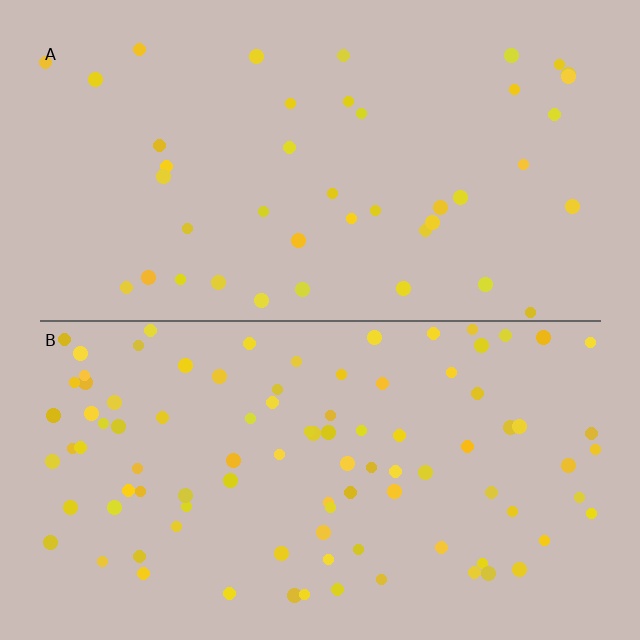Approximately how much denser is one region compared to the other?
Approximately 2.3× — region B over region A.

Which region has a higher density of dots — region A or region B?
B (the bottom).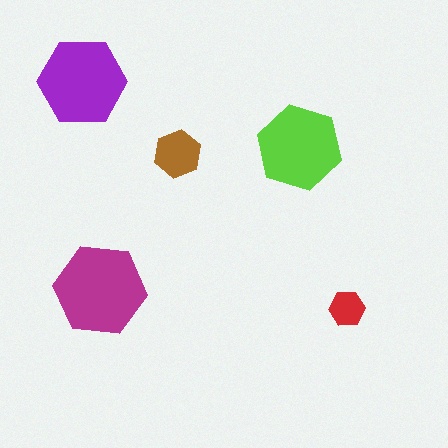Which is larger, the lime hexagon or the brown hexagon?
The lime one.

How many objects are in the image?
There are 5 objects in the image.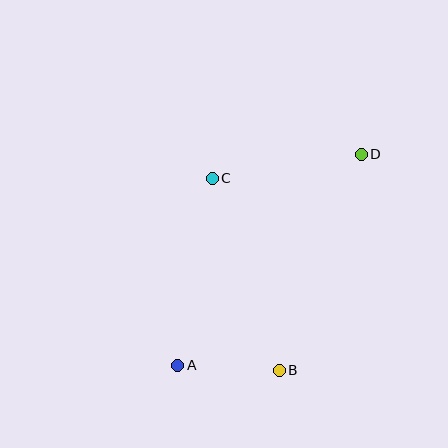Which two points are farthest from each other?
Points A and D are farthest from each other.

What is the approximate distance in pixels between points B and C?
The distance between B and C is approximately 203 pixels.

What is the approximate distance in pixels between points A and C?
The distance between A and C is approximately 190 pixels.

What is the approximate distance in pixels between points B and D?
The distance between B and D is approximately 231 pixels.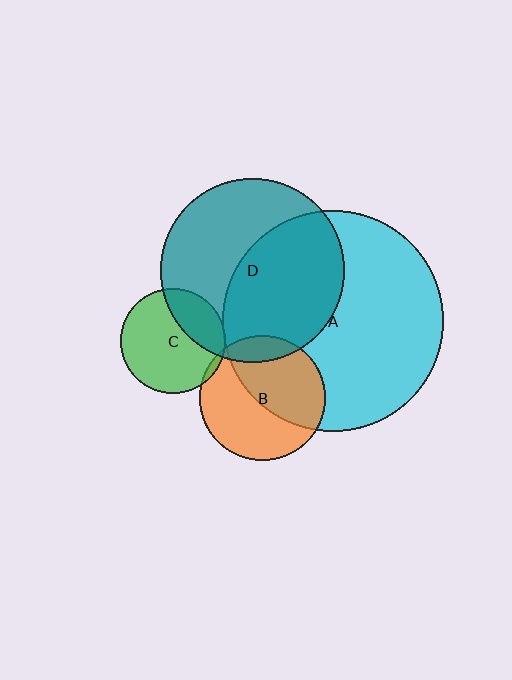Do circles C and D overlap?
Yes.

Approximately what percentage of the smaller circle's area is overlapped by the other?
Approximately 30%.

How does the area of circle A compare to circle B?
Approximately 3.1 times.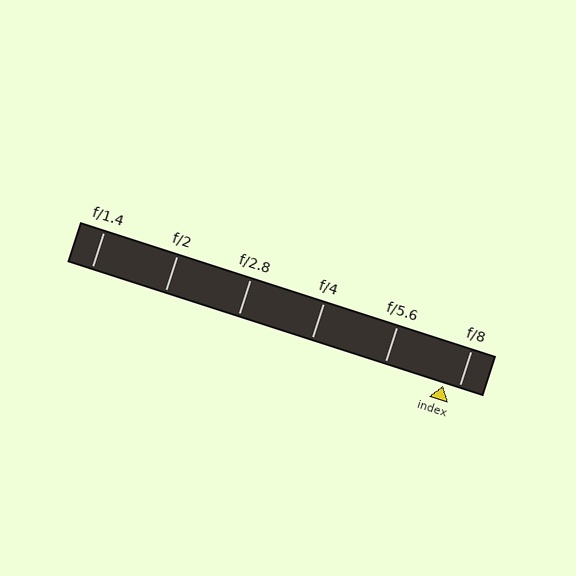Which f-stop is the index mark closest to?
The index mark is closest to f/8.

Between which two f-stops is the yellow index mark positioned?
The index mark is between f/5.6 and f/8.